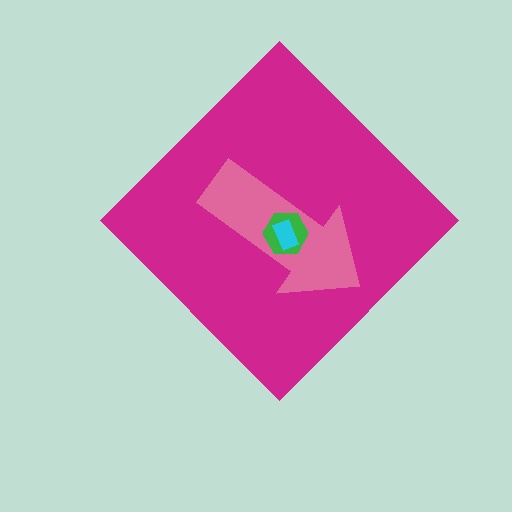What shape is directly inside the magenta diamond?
The pink arrow.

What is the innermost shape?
The cyan rectangle.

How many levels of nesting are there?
4.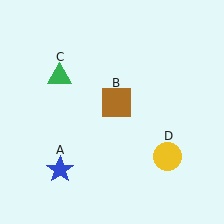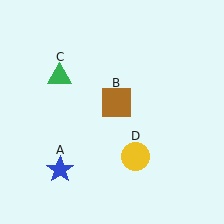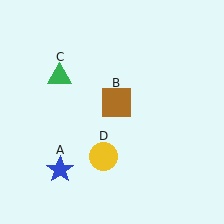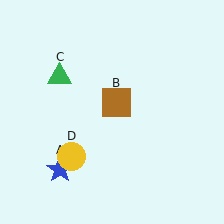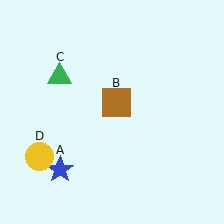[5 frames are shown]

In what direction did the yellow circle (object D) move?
The yellow circle (object D) moved left.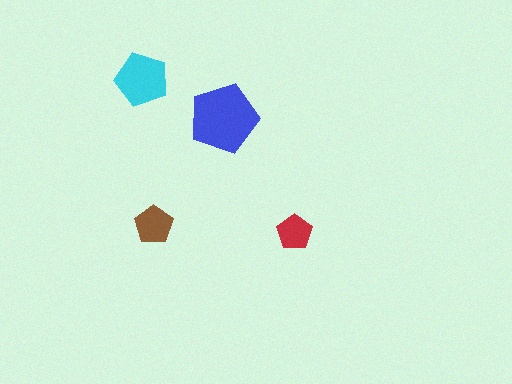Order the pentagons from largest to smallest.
the blue one, the cyan one, the brown one, the red one.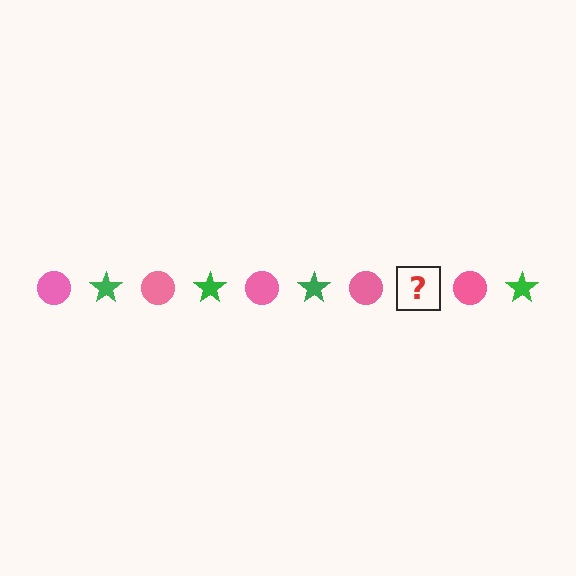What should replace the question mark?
The question mark should be replaced with a green star.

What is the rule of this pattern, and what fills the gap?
The rule is that the pattern alternates between pink circle and green star. The gap should be filled with a green star.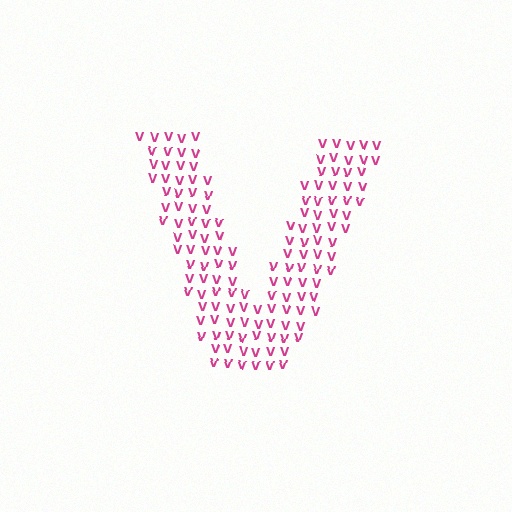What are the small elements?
The small elements are letter V's.